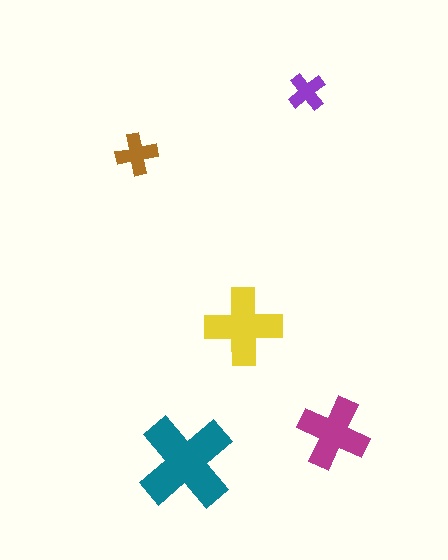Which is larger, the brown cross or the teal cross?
The teal one.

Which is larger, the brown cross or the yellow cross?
The yellow one.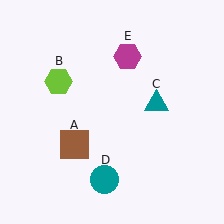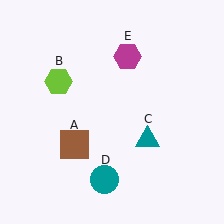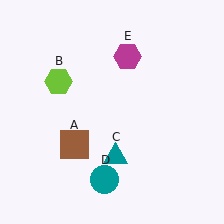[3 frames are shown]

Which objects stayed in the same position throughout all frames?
Brown square (object A) and lime hexagon (object B) and teal circle (object D) and magenta hexagon (object E) remained stationary.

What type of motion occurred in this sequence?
The teal triangle (object C) rotated clockwise around the center of the scene.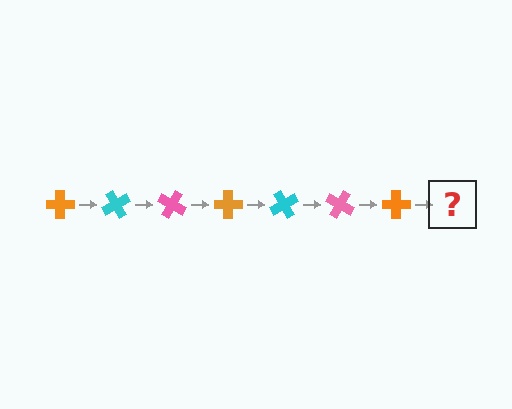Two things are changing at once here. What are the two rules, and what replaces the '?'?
The two rules are that it rotates 60 degrees each step and the color cycles through orange, cyan, and pink. The '?' should be a cyan cross, rotated 420 degrees from the start.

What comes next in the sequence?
The next element should be a cyan cross, rotated 420 degrees from the start.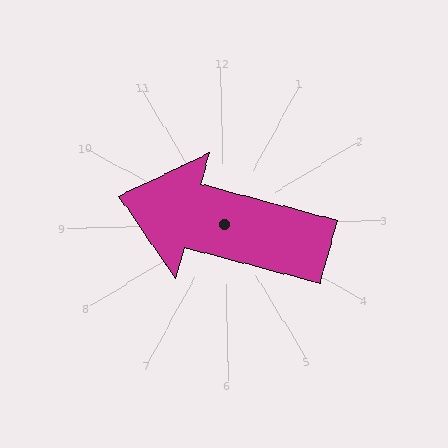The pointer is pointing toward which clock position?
Roughly 10 o'clock.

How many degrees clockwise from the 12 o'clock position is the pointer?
Approximately 286 degrees.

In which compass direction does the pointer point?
West.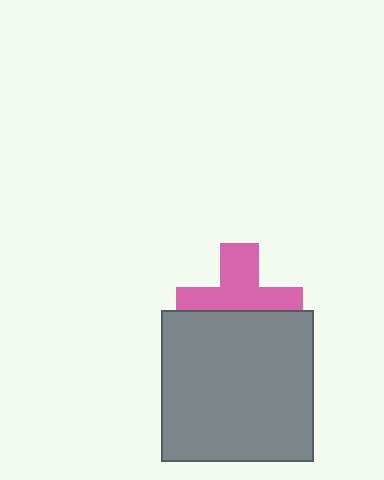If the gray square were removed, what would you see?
You would see the complete pink cross.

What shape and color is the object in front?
The object in front is a gray square.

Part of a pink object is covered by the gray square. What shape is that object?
It is a cross.